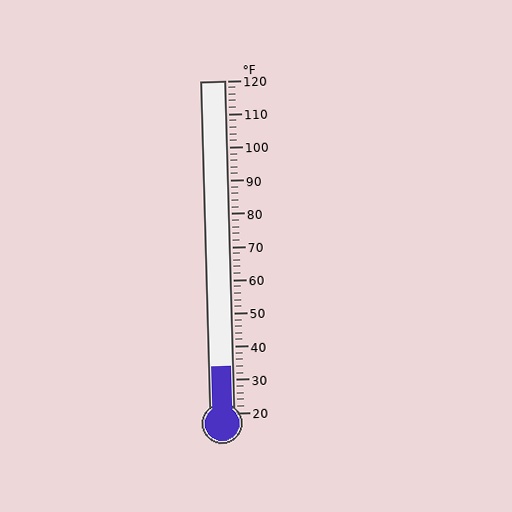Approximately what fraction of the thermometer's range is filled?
The thermometer is filled to approximately 15% of its range.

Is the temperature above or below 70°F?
The temperature is below 70°F.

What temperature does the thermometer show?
The thermometer shows approximately 34°F.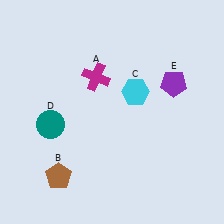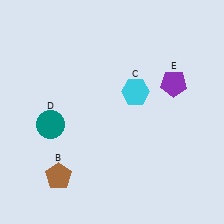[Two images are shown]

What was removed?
The magenta cross (A) was removed in Image 2.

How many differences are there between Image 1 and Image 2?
There is 1 difference between the two images.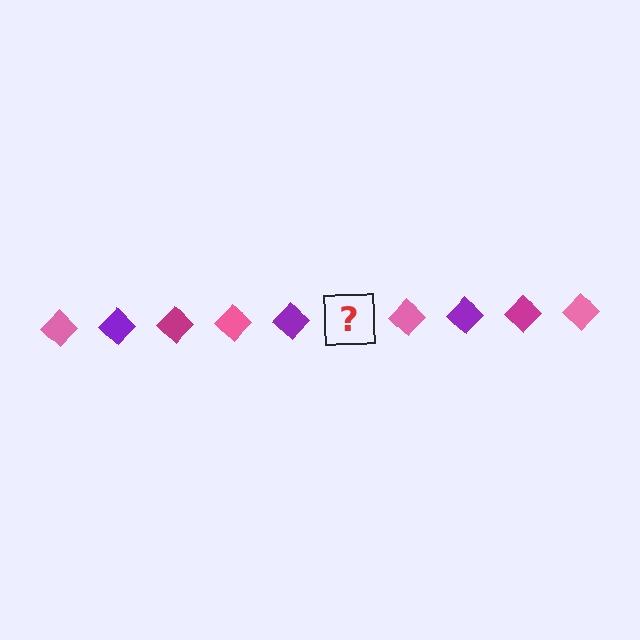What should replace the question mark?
The question mark should be replaced with a magenta diamond.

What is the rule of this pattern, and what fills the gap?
The rule is that the pattern cycles through pink, purple, magenta diamonds. The gap should be filled with a magenta diamond.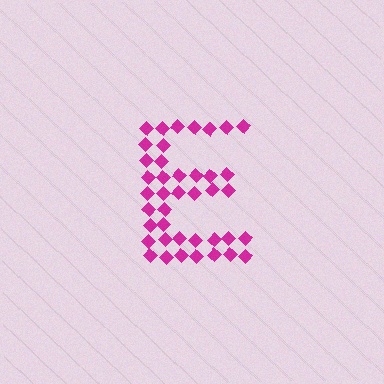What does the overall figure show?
The overall figure shows the letter E.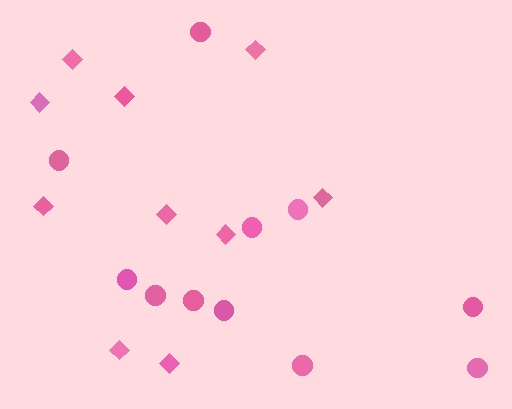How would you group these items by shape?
There are 2 groups: one group of circles (11) and one group of diamonds (10).